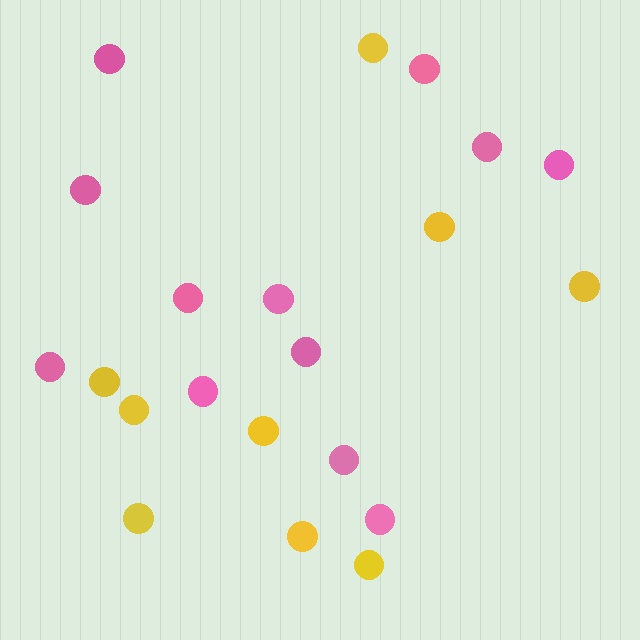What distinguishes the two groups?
There are 2 groups: one group of yellow circles (9) and one group of pink circles (12).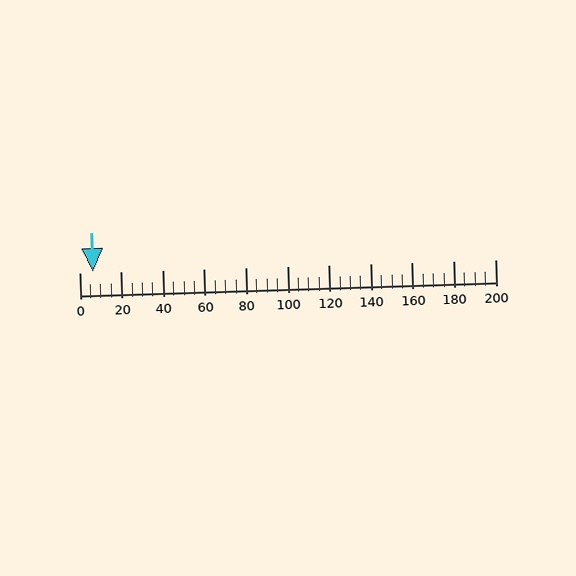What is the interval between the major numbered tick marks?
The major tick marks are spaced 20 units apart.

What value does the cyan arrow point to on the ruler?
The cyan arrow points to approximately 7.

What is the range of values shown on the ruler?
The ruler shows values from 0 to 200.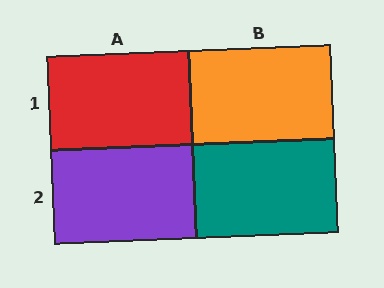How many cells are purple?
1 cell is purple.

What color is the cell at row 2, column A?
Purple.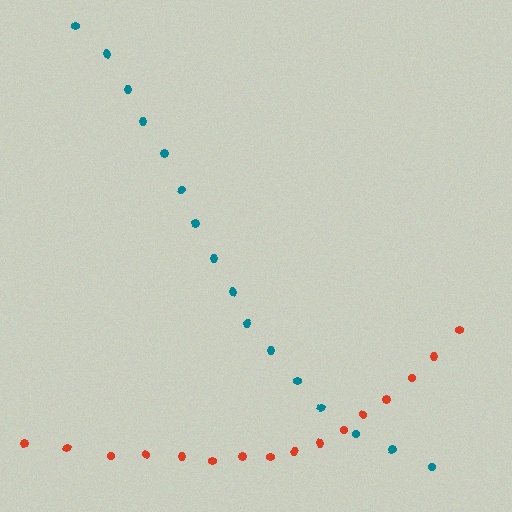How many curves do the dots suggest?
There are 2 distinct paths.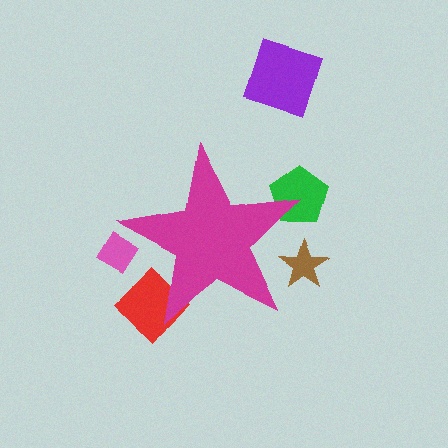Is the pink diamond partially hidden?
Yes, the pink diamond is partially hidden behind the magenta star.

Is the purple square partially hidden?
No, the purple square is fully visible.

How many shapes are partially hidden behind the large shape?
4 shapes are partially hidden.